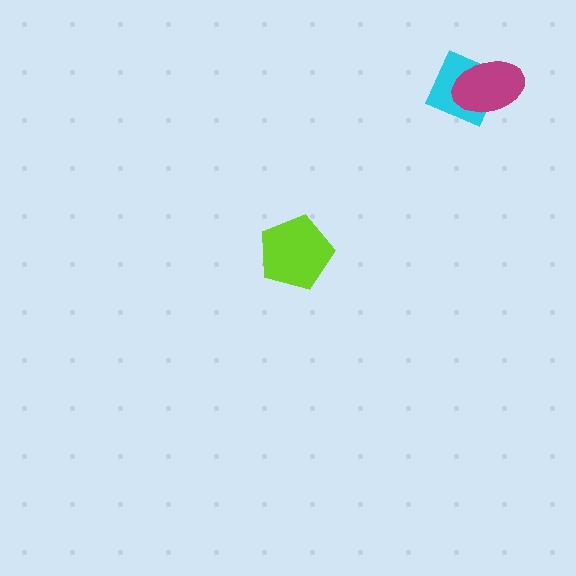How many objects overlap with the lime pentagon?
0 objects overlap with the lime pentagon.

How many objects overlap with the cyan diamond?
1 object overlaps with the cyan diamond.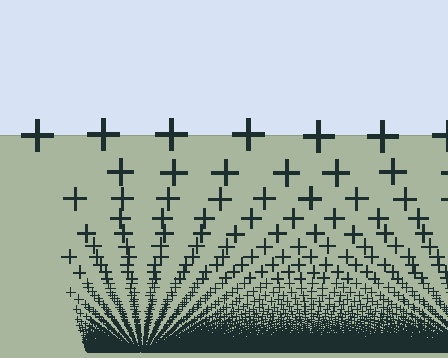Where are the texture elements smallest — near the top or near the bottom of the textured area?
Near the bottom.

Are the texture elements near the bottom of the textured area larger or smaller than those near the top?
Smaller. The gradient is inverted — elements near the bottom are smaller and denser.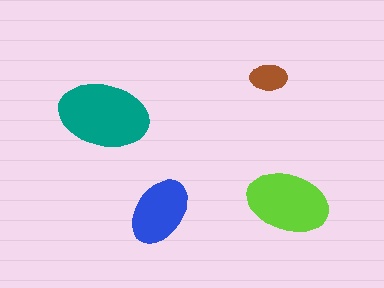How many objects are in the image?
There are 4 objects in the image.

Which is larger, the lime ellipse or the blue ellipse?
The lime one.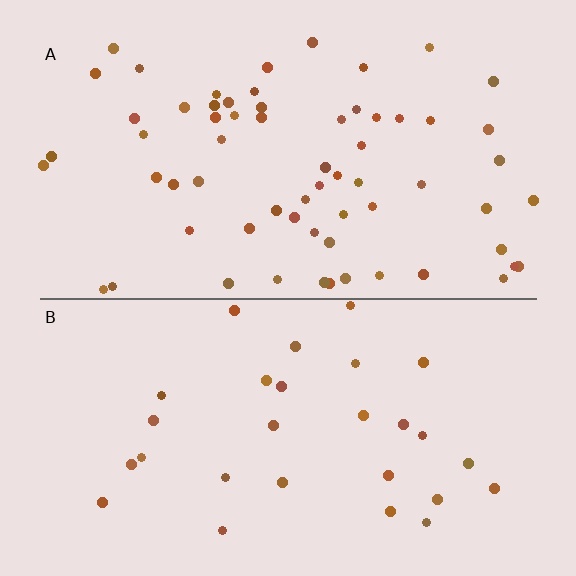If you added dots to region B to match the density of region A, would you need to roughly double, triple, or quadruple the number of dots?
Approximately double.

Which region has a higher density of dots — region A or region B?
A (the top).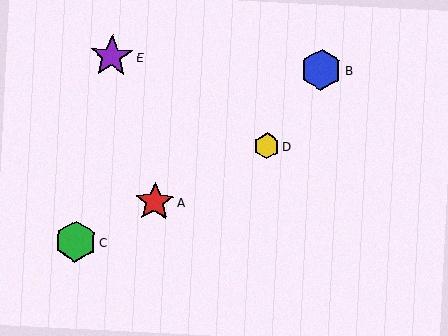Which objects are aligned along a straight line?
Objects A, C, D are aligned along a straight line.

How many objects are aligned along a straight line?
3 objects (A, C, D) are aligned along a straight line.